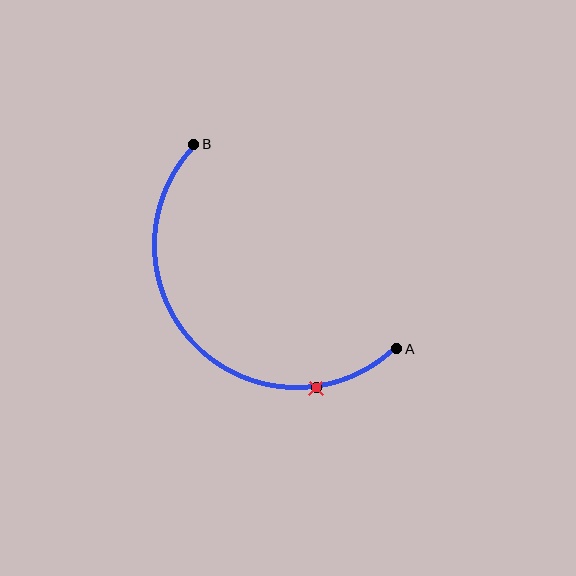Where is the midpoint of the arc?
The arc midpoint is the point on the curve farthest from the straight line joining A and B. It sits below and to the left of that line.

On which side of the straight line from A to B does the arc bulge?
The arc bulges below and to the left of the straight line connecting A and B.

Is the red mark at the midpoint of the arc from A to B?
No. The red mark lies on the arc but is closer to endpoint A. The arc midpoint would be at the point on the curve equidistant along the arc from both A and B.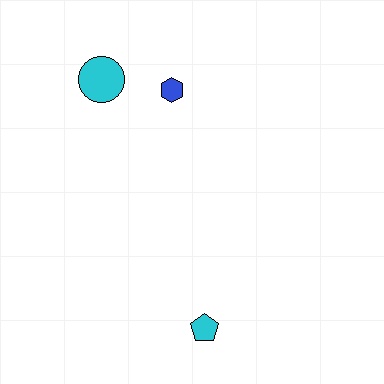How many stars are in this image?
There are no stars.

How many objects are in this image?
There are 3 objects.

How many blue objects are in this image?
There is 1 blue object.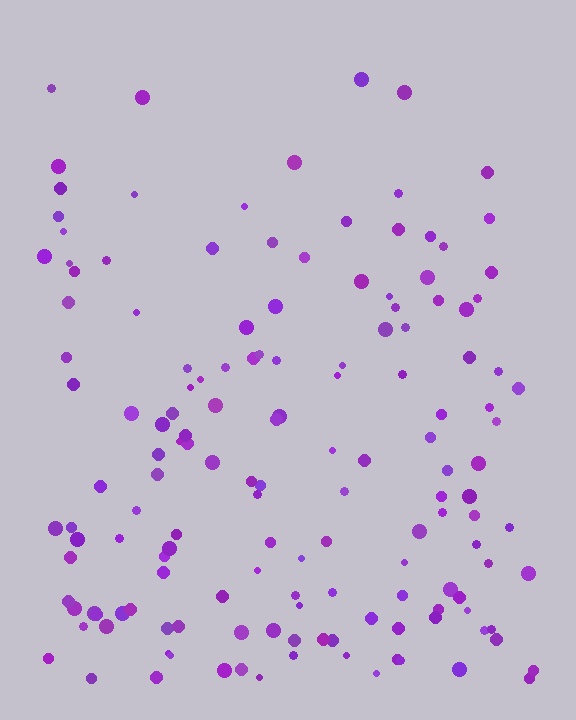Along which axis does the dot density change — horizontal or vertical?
Vertical.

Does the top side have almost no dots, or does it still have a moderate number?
Still a moderate number, just noticeably fewer than the bottom.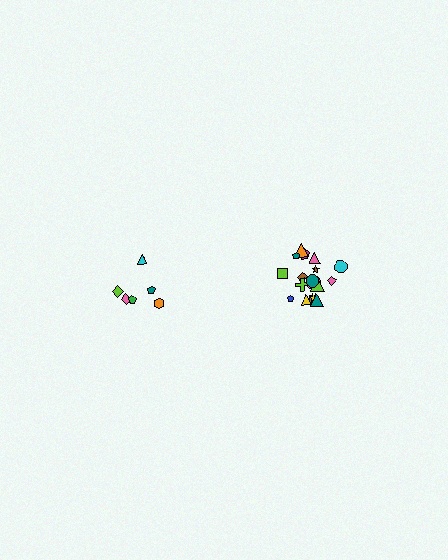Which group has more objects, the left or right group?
The right group.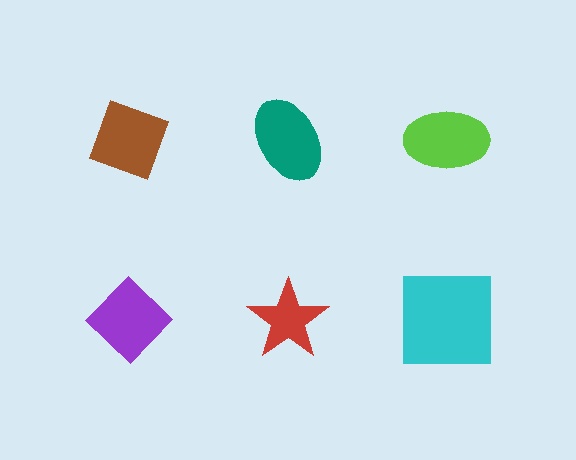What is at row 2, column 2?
A red star.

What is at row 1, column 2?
A teal ellipse.